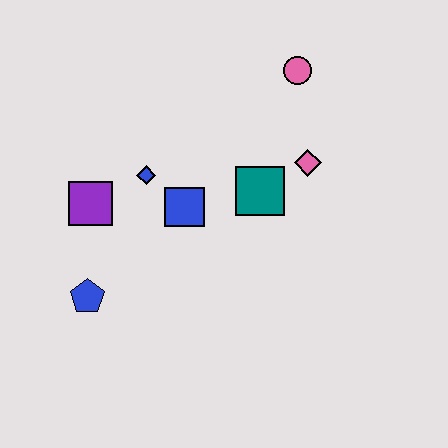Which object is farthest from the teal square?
The blue pentagon is farthest from the teal square.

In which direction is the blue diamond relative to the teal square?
The blue diamond is to the left of the teal square.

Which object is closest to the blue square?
The blue diamond is closest to the blue square.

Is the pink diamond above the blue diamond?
Yes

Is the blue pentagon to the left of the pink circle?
Yes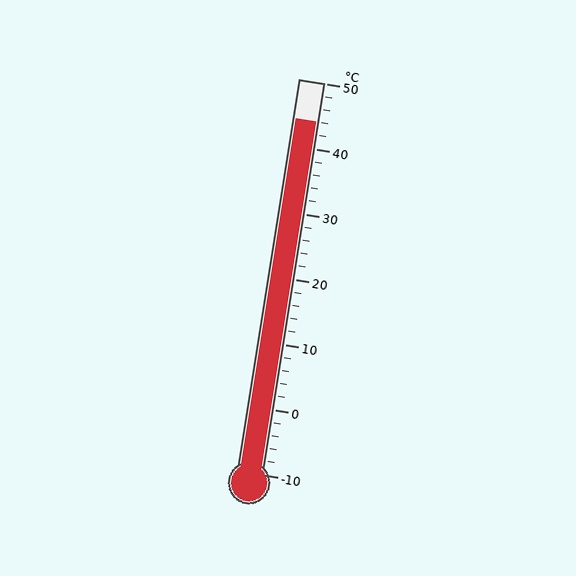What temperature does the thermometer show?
The thermometer shows approximately 44°C.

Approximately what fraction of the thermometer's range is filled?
The thermometer is filled to approximately 90% of its range.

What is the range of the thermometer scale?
The thermometer scale ranges from -10°C to 50°C.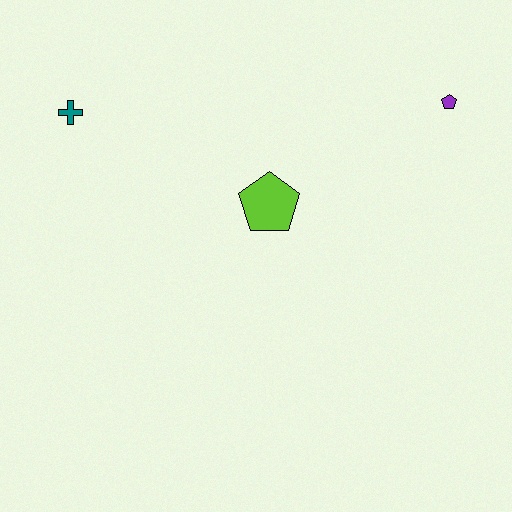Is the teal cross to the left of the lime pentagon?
Yes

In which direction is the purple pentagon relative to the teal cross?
The purple pentagon is to the right of the teal cross.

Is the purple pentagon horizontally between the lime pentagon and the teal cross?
No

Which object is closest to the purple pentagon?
The lime pentagon is closest to the purple pentagon.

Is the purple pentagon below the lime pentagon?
No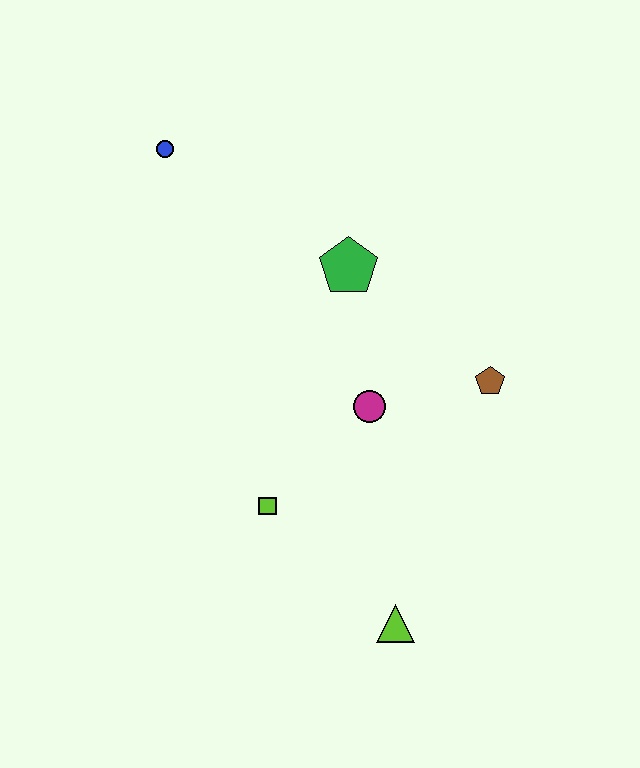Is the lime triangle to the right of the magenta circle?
Yes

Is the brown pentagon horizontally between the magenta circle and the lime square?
No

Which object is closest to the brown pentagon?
The magenta circle is closest to the brown pentagon.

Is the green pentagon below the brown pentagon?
No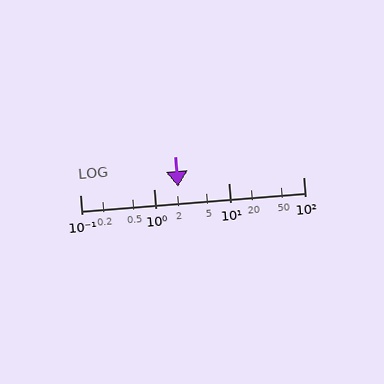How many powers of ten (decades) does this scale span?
The scale spans 3 decades, from 0.1 to 100.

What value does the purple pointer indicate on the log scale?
The pointer indicates approximately 2.1.